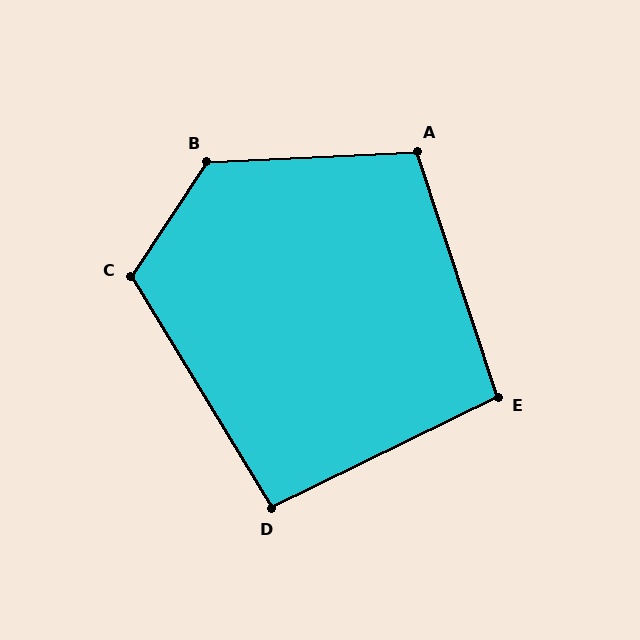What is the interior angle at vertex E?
Approximately 98 degrees (obtuse).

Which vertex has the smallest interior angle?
D, at approximately 95 degrees.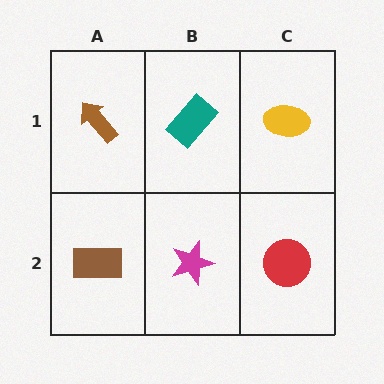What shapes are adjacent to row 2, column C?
A yellow ellipse (row 1, column C), a magenta star (row 2, column B).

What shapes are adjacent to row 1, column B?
A magenta star (row 2, column B), a brown arrow (row 1, column A), a yellow ellipse (row 1, column C).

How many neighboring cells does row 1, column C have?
2.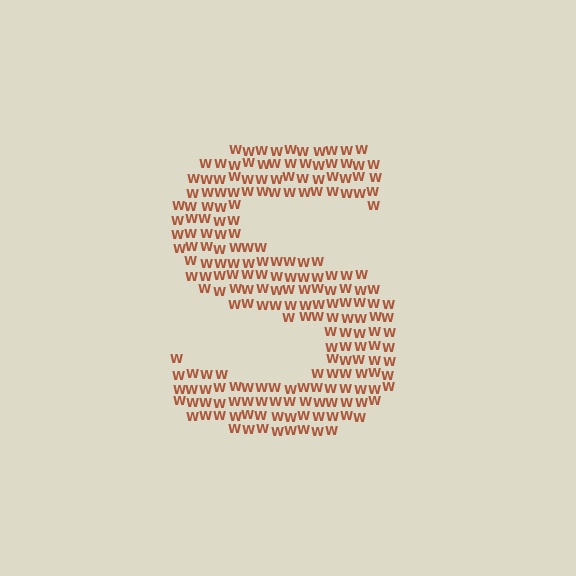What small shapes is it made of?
It is made of small letter W's.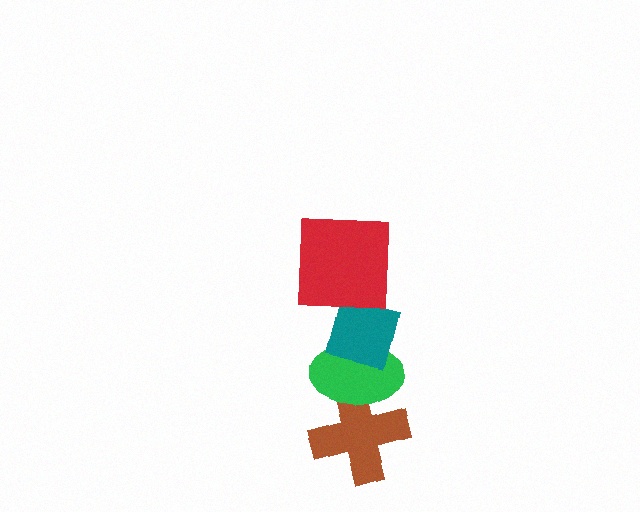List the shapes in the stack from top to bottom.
From top to bottom: the red square, the teal square, the green ellipse, the brown cross.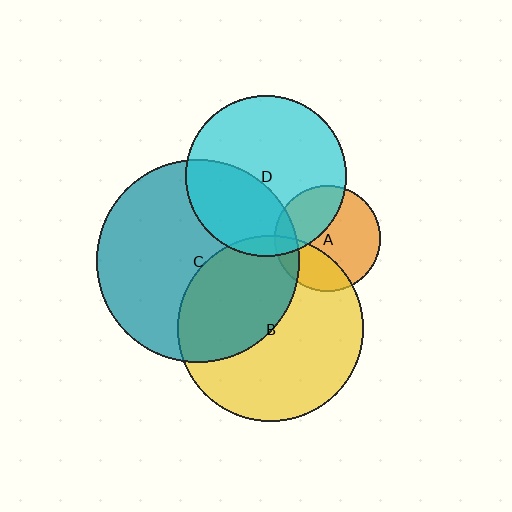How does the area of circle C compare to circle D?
Approximately 1.6 times.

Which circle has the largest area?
Circle C (teal).